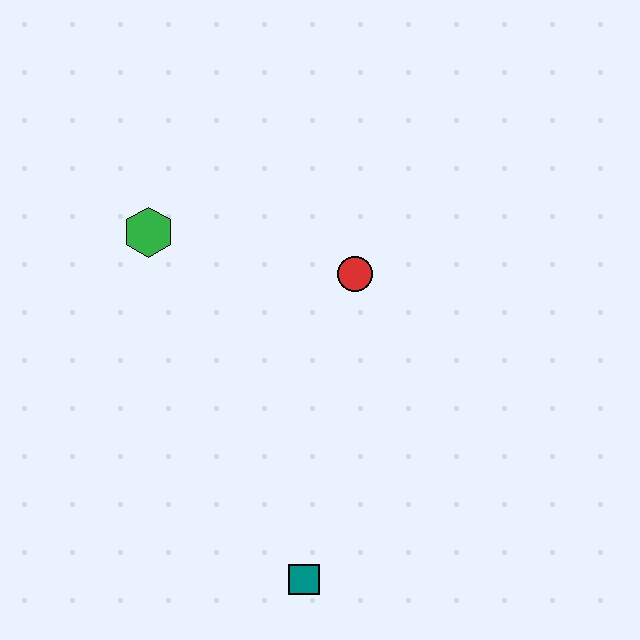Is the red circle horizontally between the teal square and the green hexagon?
No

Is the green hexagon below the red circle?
No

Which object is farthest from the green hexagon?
The teal square is farthest from the green hexagon.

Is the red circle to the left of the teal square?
No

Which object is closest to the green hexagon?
The red circle is closest to the green hexagon.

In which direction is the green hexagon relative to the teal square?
The green hexagon is above the teal square.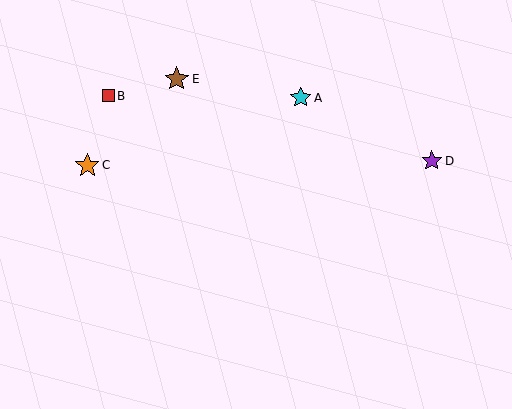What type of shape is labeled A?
Shape A is a cyan star.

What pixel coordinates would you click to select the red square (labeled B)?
Click at (108, 96) to select the red square B.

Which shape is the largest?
The brown star (labeled E) is the largest.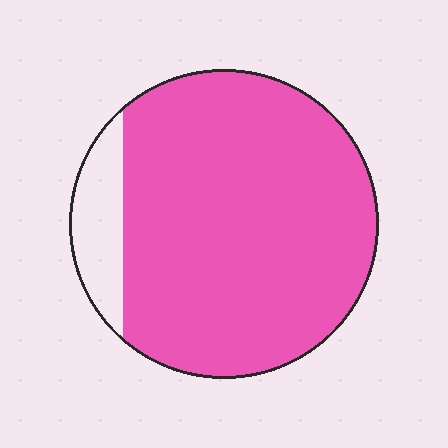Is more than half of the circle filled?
Yes.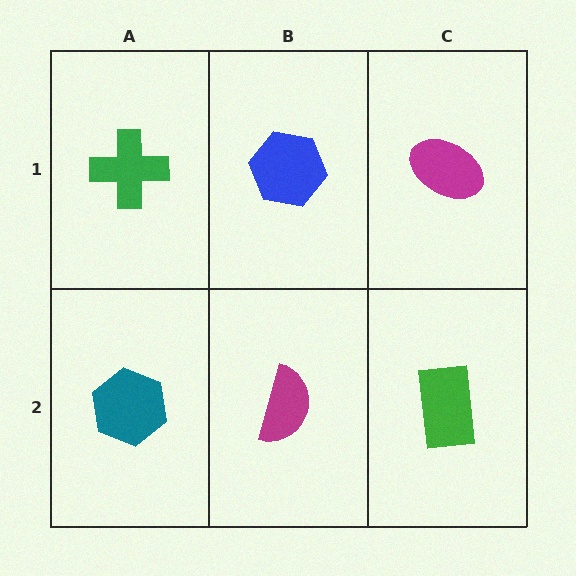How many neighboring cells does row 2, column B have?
3.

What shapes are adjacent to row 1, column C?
A green rectangle (row 2, column C), a blue hexagon (row 1, column B).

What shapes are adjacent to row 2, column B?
A blue hexagon (row 1, column B), a teal hexagon (row 2, column A), a green rectangle (row 2, column C).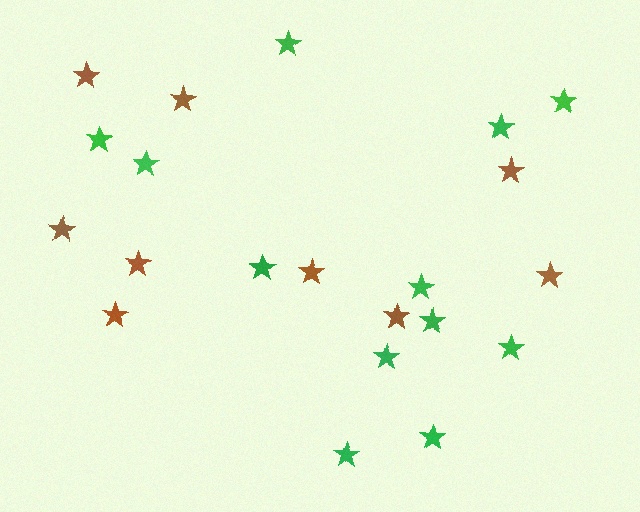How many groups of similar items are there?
There are 2 groups: one group of green stars (12) and one group of brown stars (9).